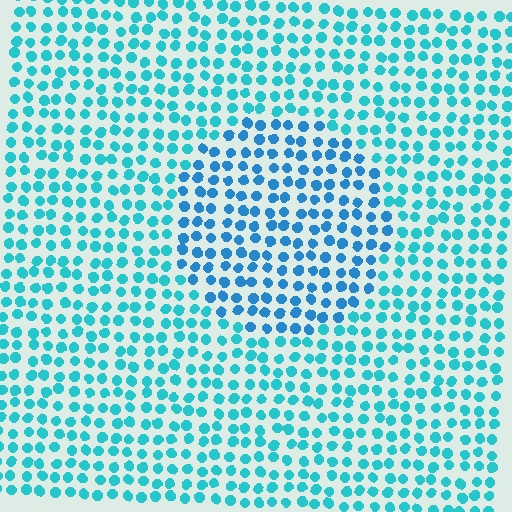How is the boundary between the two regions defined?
The boundary is defined purely by a slight shift in hue (about 24 degrees). Spacing, size, and orientation are identical on both sides.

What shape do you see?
I see a circle.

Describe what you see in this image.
The image is filled with small cyan elements in a uniform arrangement. A circle-shaped region is visible where the elements are tinted to a slightly different hue, forming a subtle color boundary.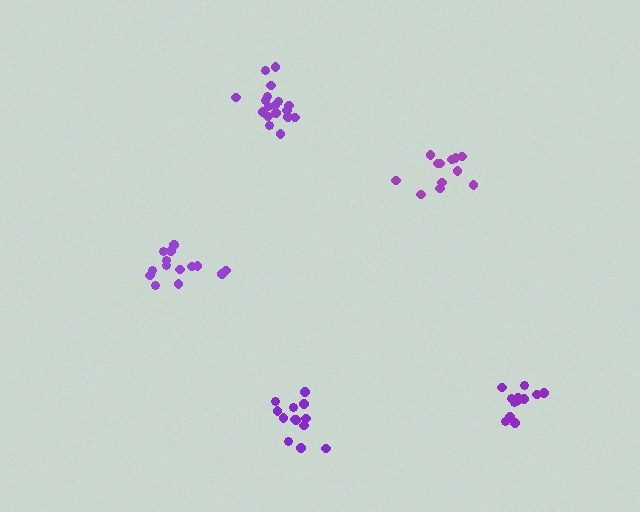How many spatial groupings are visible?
There are 5 spatial groupings.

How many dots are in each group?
Group 1: 12 dots, Group 2: 18 dots, Group 3: 15 dots, Group 4: 13 dots, Group 5: 13 dots (71 total).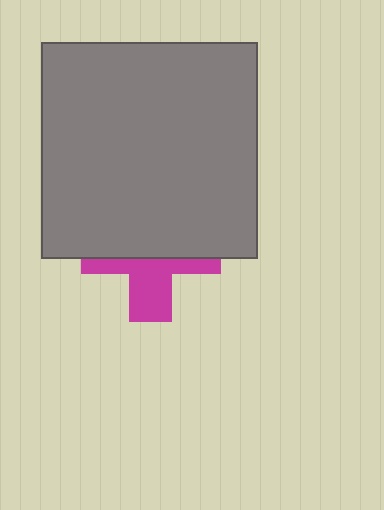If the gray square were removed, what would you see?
You would see the complete magenta cross.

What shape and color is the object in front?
The object in front is a gray square.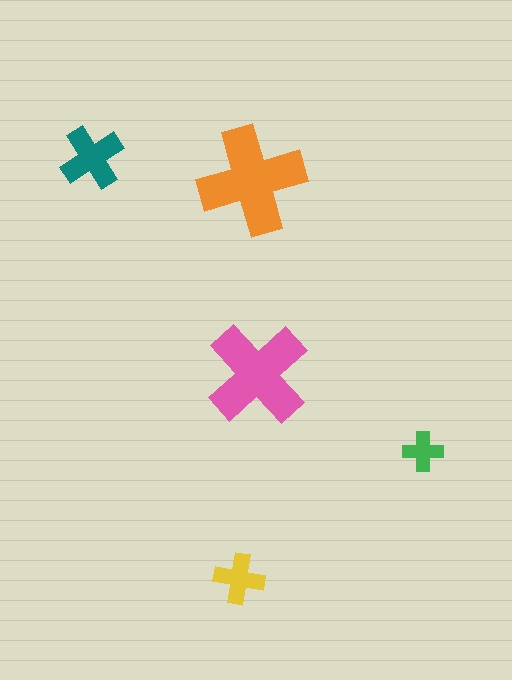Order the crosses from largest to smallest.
the orange one, the pink one, the teal one, the yellow one, the green one.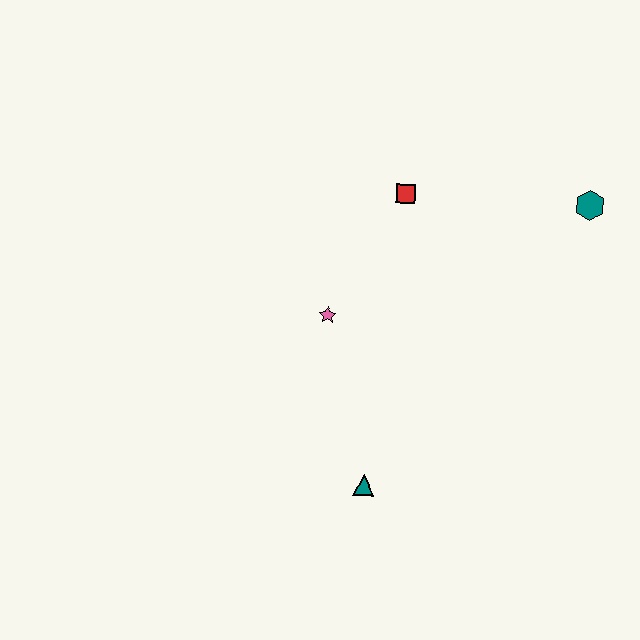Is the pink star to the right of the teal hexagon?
No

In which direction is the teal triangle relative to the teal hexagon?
The teal triangle is below the teal hexagon.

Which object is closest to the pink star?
The red square is closest to the pink star.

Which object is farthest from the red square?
The teal triangle is farthest from the red square.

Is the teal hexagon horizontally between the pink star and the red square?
No